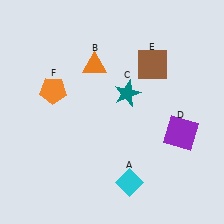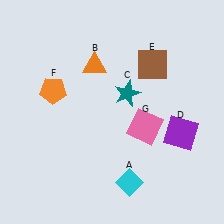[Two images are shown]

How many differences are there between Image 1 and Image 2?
There is 1 difference between the two images.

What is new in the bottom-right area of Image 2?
A pink square (G) was added in the bottom-right area of Image 2.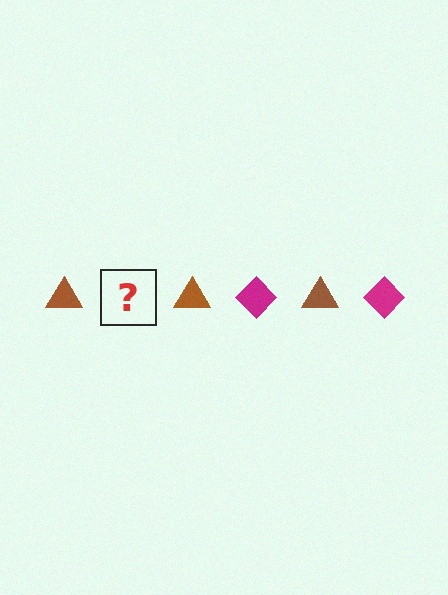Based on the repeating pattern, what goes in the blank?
The blank should be a magenta diamond.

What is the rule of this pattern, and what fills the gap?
The rule is that the pattern alternates between brown triangle and magenta diamond. The gap should be filled with a magenta diamond.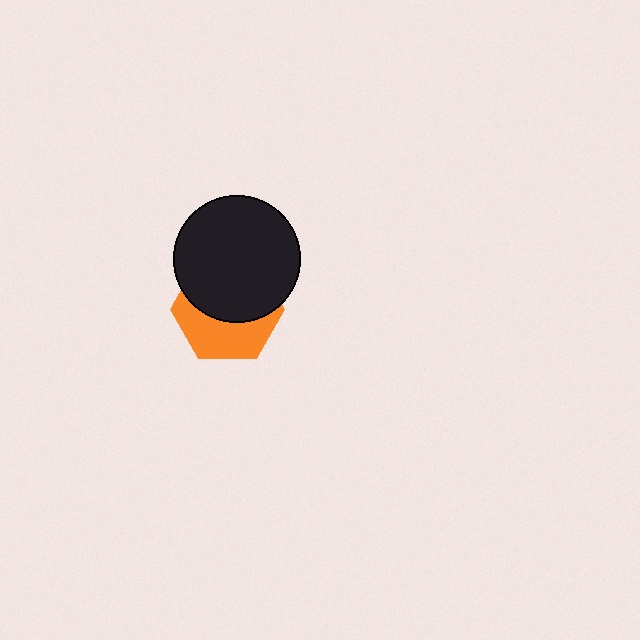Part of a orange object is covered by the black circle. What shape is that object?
It is a hexagon.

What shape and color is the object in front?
The object in front is a black circle.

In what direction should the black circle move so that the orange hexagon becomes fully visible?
The black circle should move up. That is the shortest direction to clear the overlap and leave the orange hexagon fully visible.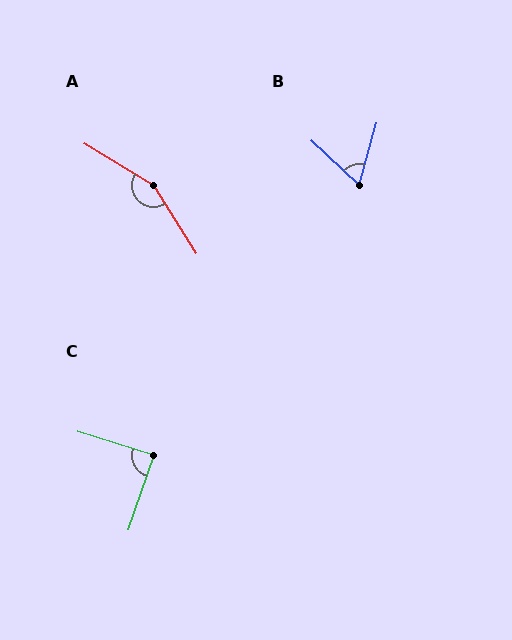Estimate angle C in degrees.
Approximately 88 degrees.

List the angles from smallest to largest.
B (63°), C (88°), A (153°).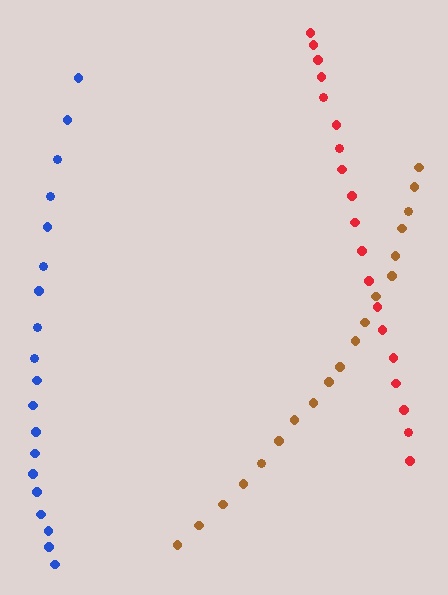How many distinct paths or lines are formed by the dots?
There are 3 distinct paths.